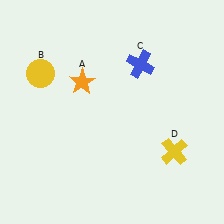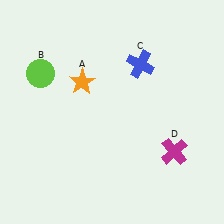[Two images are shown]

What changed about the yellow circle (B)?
In Image 1, B is yellow. In Image 2, it changed to lime.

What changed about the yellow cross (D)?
In Image 1, D is yellow. In Image 2, it changed to magenta.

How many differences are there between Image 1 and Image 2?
There are 2 differences between the two images.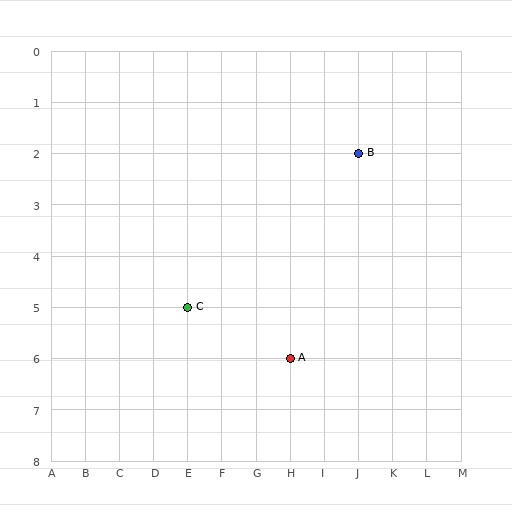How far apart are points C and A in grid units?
Points C and A are 3 columns and 1 row apart (about 3.2 grid units diagonally).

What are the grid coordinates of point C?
Point C is at grid coordinates (E, 5).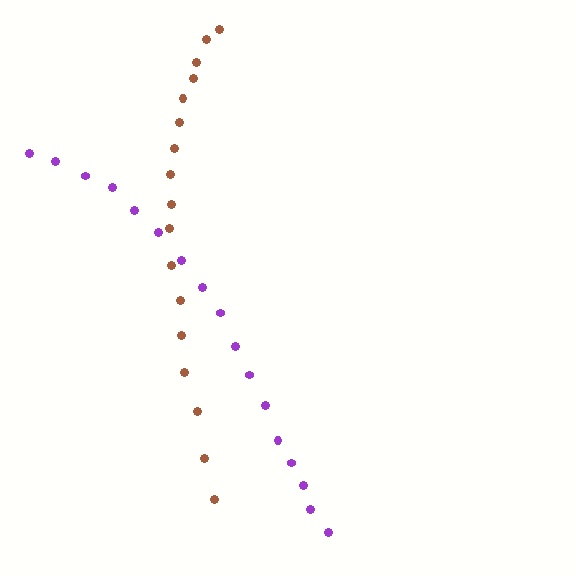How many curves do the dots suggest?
There are 2 distinct paths.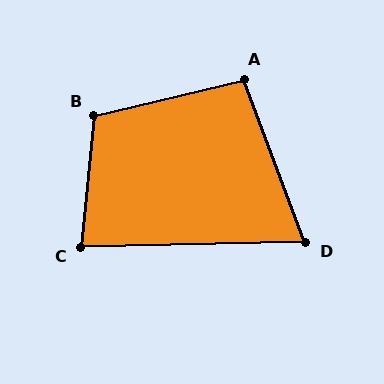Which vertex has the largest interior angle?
B, at approximately 109 degrees.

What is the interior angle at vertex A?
Approximately 97 degrees (obtuse).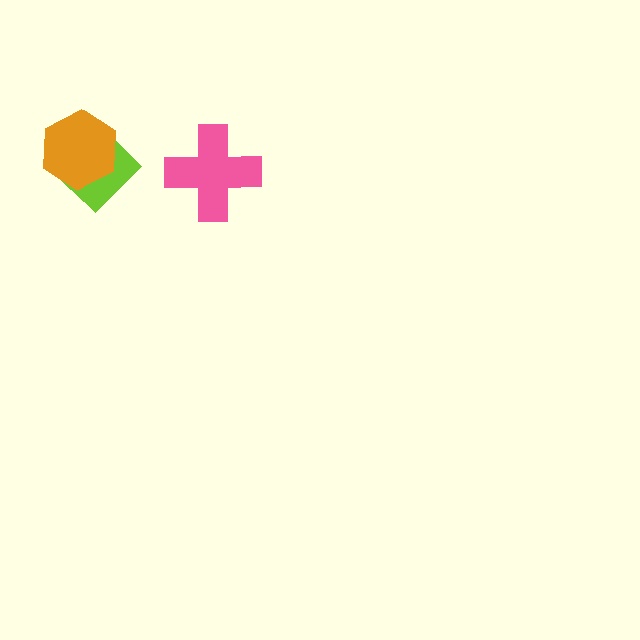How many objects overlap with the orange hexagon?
1 object overlaps with the orange hexagon.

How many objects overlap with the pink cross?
0 objects overlap with the pink cross.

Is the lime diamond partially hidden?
Yes, it is partially covered by another shape.